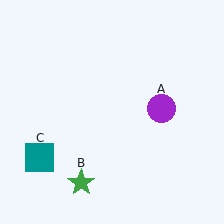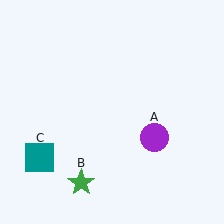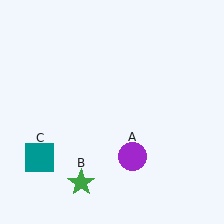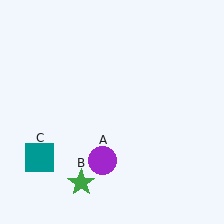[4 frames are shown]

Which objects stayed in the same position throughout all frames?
Green star (object B) and teal square (object C) remained stationary.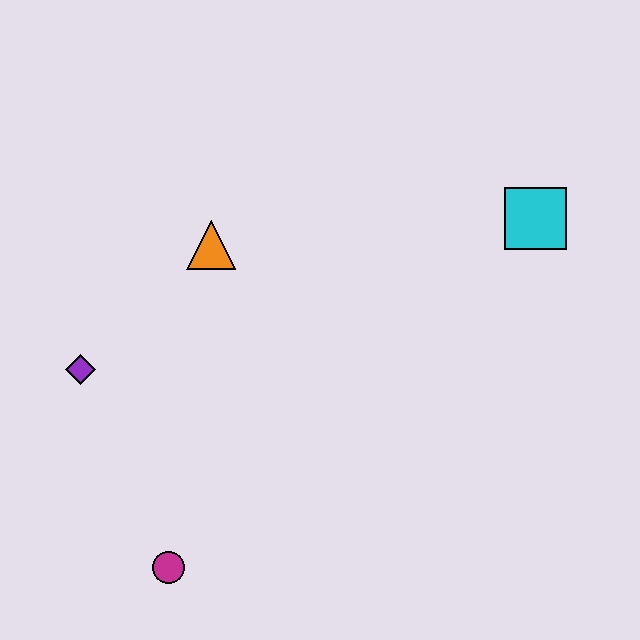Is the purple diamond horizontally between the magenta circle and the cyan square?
No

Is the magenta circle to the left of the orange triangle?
Yes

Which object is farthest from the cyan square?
The magenta circle is farthest from the cyan square.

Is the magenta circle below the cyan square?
Yes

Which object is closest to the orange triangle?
The purple diamond is closest to the orange triangle.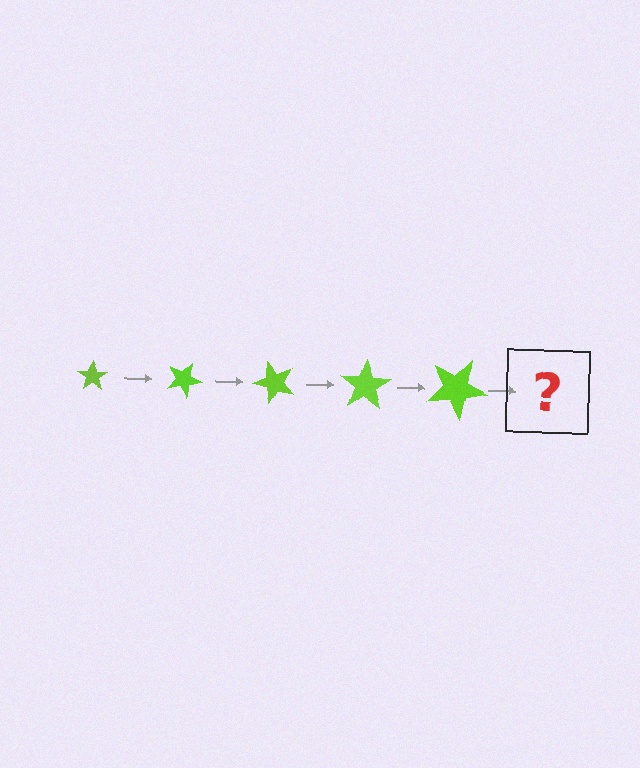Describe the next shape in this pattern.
It should be a star, larger than the previous one and rotated 125 degrees from the start.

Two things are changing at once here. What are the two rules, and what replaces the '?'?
The two rules are that the star grows larger each step and it rotates 25 degrees each step. The '?' should be a star, larger than the previous one and rotated 125 degrees from the start.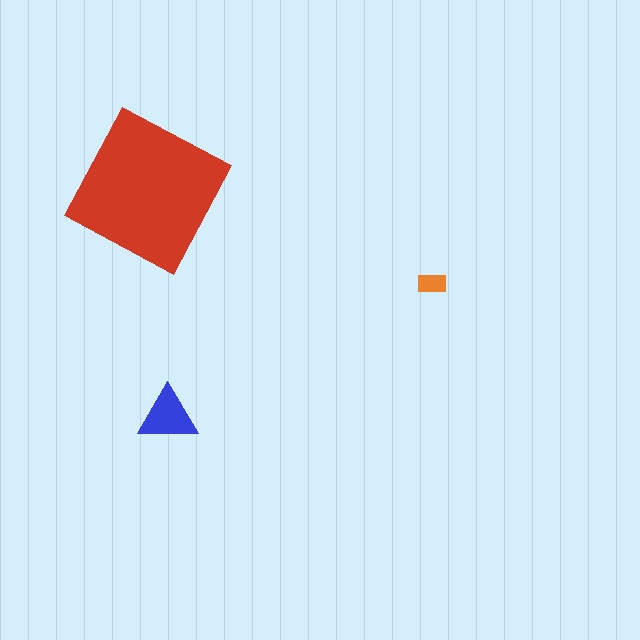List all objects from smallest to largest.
The orange rectangle, the blue triangle, the red square.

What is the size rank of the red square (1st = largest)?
1st.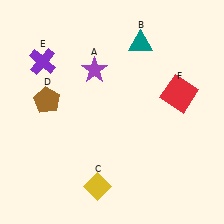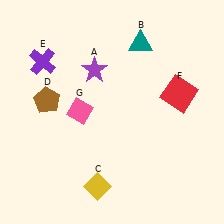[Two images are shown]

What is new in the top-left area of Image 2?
A pink diamond (G) was added in the top-left area of Image 2.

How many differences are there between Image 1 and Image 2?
There is 1 difference between the two images.